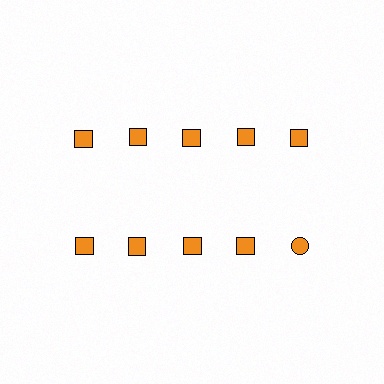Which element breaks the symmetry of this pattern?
The orange circle in the second row, rightmost column breaks the symmetry. All other shapes are orange squares.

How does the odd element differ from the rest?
It has a different shape: circle instead of square.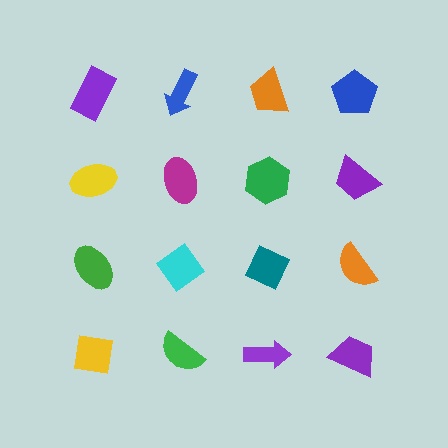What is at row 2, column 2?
A magenta ellipse.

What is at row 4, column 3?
A purple arrow.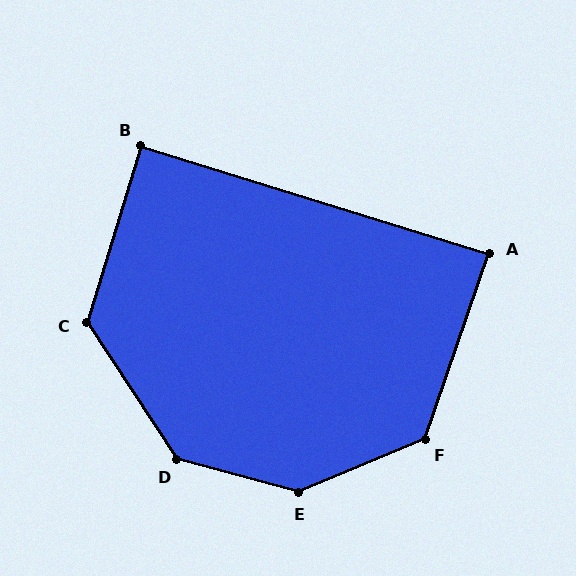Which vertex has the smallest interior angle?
A, at approximately 88 degrees.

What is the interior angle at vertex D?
Approximately 138 degrees (obtuse).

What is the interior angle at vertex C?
Approximately 130 degrees (obtuse).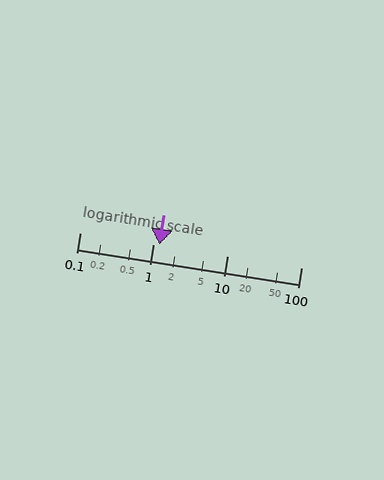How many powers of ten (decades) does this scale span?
The scale spans 3 decades, from 0.1 to 100.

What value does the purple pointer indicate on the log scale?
The pointer indicates approximately 1.2.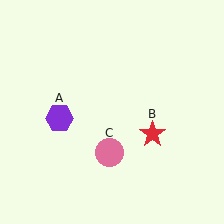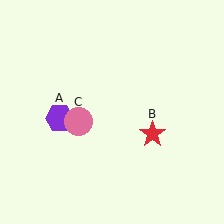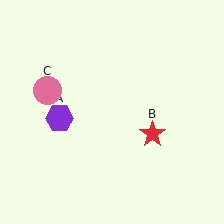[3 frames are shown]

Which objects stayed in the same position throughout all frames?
Purple hexagon (object A) and red star (object B) remained stationary.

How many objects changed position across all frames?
1 object changed position: pink circle (object C).